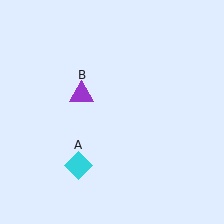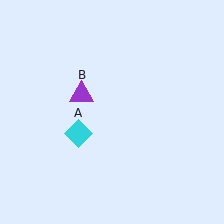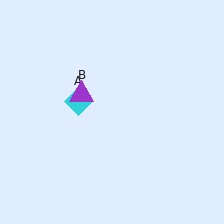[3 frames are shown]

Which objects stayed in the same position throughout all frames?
Purple triangle (object B) remained stationary.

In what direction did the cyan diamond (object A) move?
The cyan diamond (object A) moved up.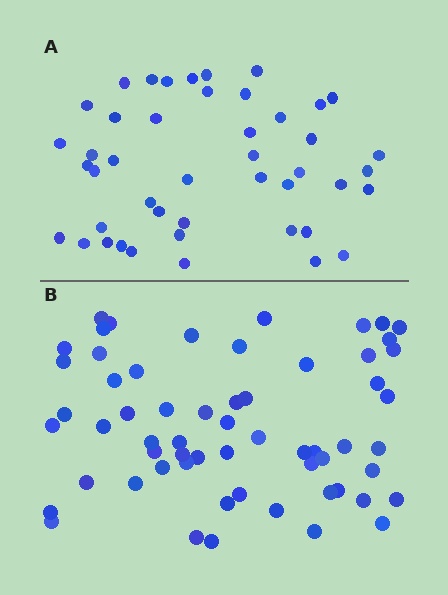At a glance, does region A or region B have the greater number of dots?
Region B (the bottom region) has more dots.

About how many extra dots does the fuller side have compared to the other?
Region B has approximately 15 more dots than region A.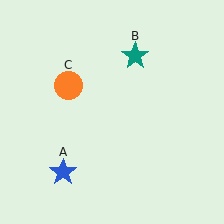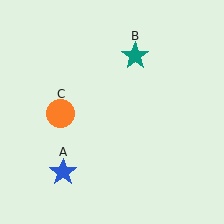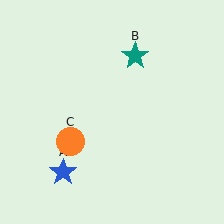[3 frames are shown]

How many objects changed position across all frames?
1 object changed position: orange circle (object C).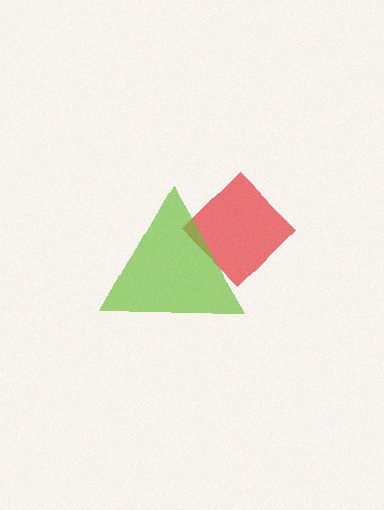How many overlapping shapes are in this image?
There are 2 overlapping shapes in the image.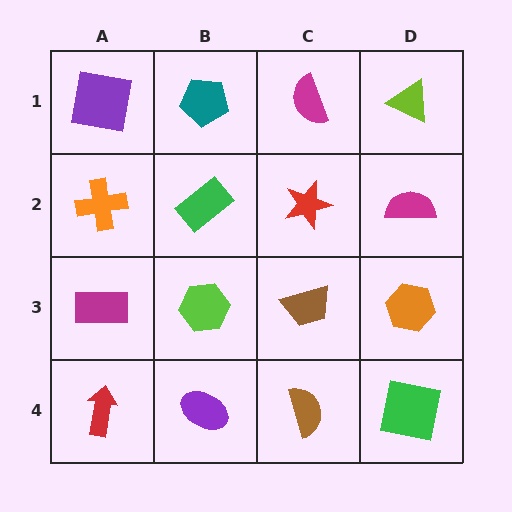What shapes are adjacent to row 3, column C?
A red star (row 2, column C), a brown semicircle (row 4, column C), a lime hexagon (row 3, column B), an orange hexagon (row 3, column D).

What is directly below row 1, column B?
A green rectangle.